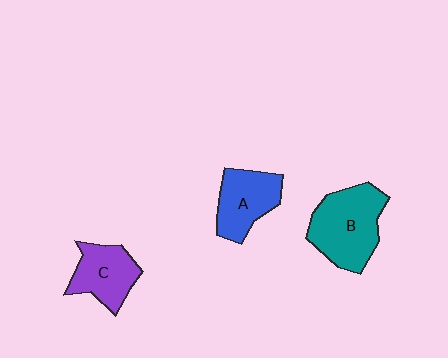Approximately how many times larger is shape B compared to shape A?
Approximately 1.4 times.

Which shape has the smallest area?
Shape C (purple).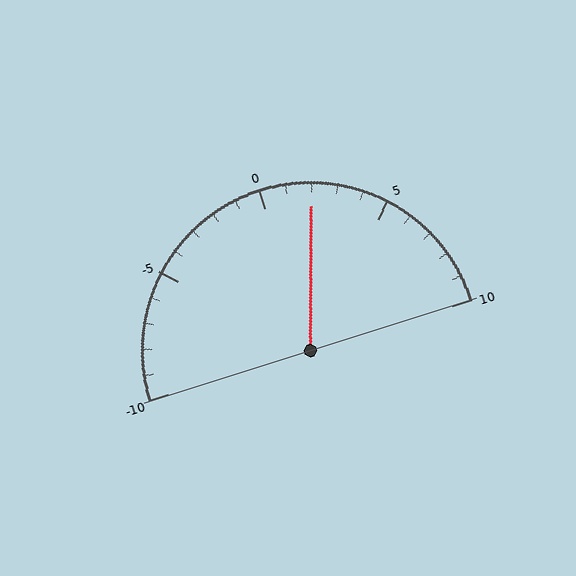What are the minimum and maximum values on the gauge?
The gauge ranges from -10 to 10.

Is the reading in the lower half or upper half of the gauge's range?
The reading is in the upper half of the range (-10 to 10).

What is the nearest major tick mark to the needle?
The nearest major tick mark is 0.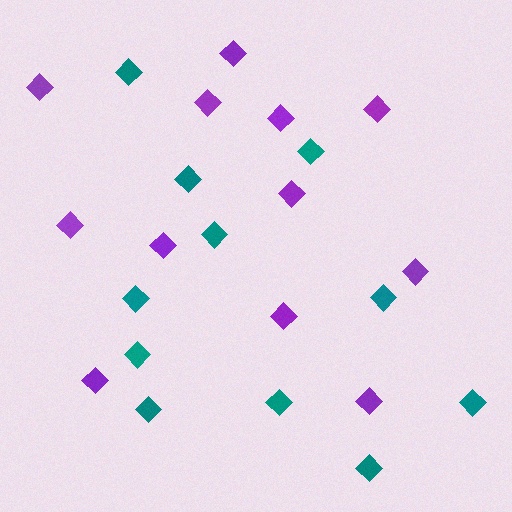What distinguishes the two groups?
There are 2 groups: one group of teal diamonds (11) and one group of purple diamonds (12).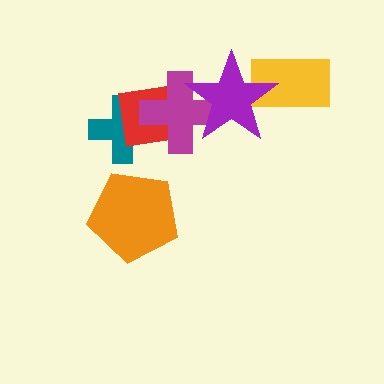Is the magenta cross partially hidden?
Yes, it is partially covered by another shape.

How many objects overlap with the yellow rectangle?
1 object overlaps with the yellow rectangle.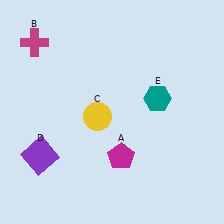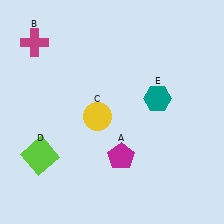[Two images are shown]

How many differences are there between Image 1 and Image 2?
There is 1 difference between the two images.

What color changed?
The square (D) changed from purple in Image 1 to lime in Image 2.